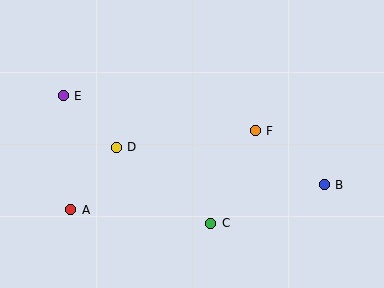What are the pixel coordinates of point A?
Point A is at (71, 210).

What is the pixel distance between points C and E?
The distance between C and E is 195 pixels.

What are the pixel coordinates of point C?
Point C is at (211, 223).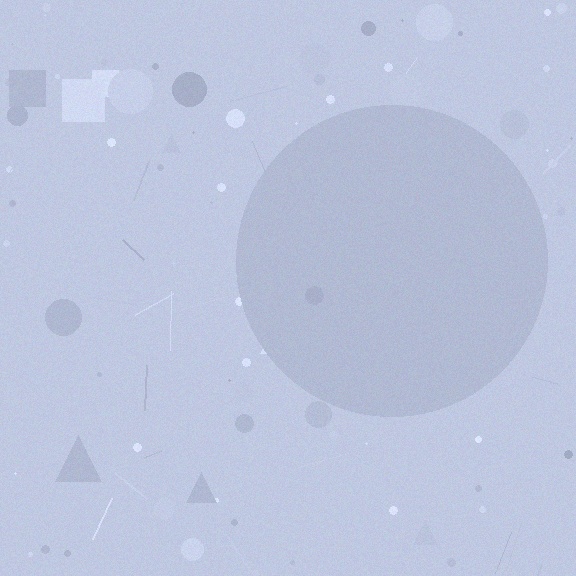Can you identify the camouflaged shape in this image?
The camouflaged shape is a circle.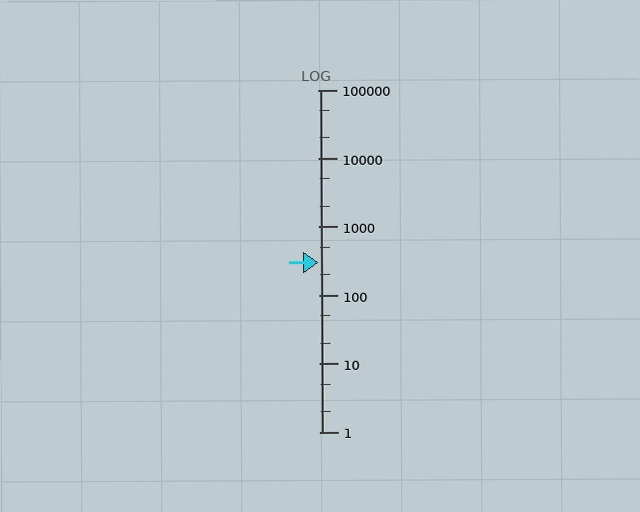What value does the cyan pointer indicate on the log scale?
The pointer indicates approximately 300.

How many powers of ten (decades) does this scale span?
The scale spans 5 decades, from 1 to 100000.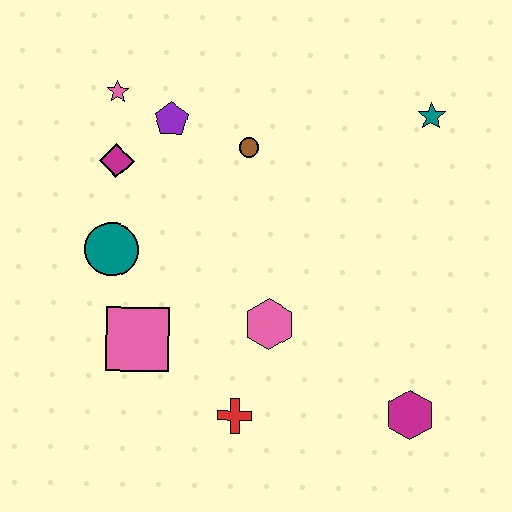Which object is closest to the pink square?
The teal circle is closest to the pink square.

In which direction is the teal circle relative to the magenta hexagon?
The teal circle is to the left of the magenta hexagon.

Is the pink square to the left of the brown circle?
Yes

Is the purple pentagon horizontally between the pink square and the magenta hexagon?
Yes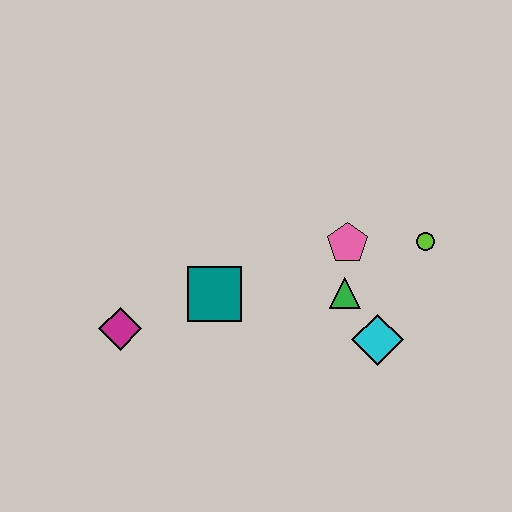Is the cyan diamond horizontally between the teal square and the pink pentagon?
No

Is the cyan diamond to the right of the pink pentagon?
Yes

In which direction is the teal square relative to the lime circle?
The teal square is to the left of the lime circle.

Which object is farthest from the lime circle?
The magenta diamond is farthest from the lime circle.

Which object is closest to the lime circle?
The pink pentagon is closest to the lime circle.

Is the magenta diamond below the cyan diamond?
No